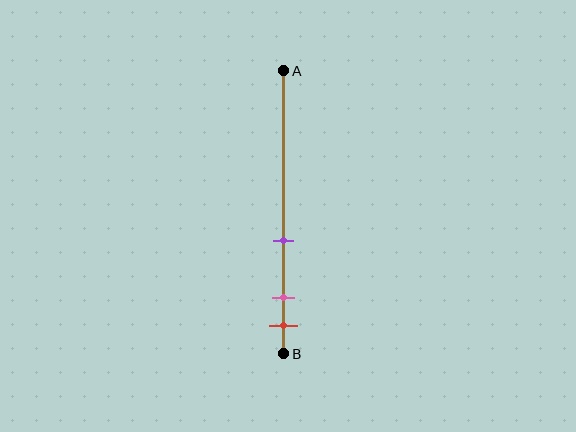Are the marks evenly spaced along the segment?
No, the marks are not evenly spaced.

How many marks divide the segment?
There are 3 marks dividing the segment.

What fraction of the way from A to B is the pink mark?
The pink mark is approximately 80% (0.8) of the way from A to B.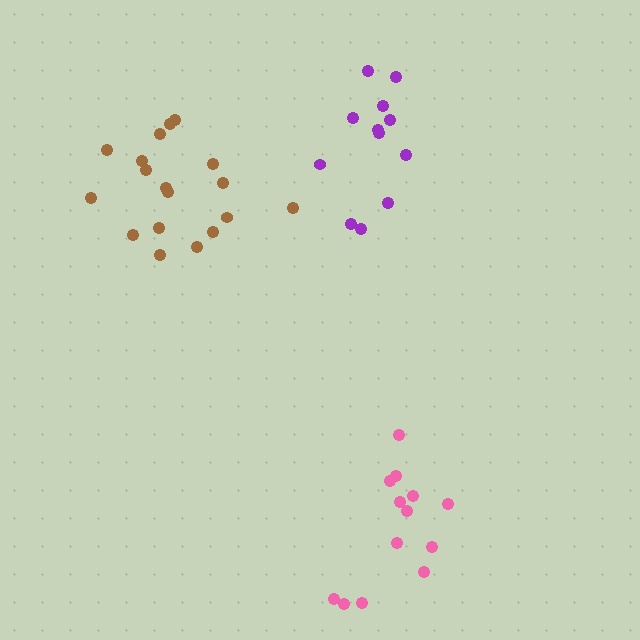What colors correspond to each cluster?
The clusters are colored: brown, pink, purple.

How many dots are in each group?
Group 1: 18 dots, Group 2: 13 dots, Group 3: 12 dots (43 total).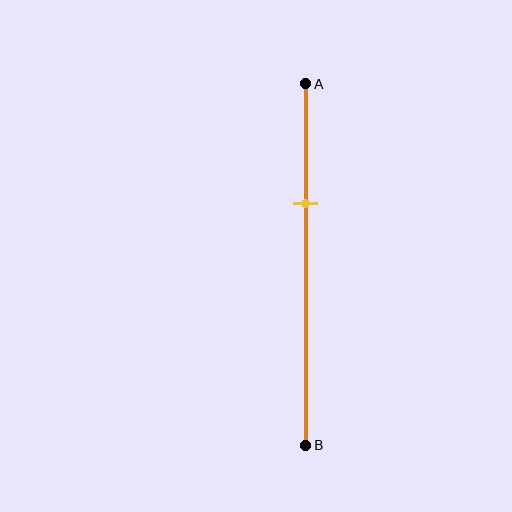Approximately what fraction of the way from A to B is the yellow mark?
The yellow mark is approximately 35% of the way from A to B.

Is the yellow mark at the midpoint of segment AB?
No, the mark is at about 35% from A, not at the 50% midpoint.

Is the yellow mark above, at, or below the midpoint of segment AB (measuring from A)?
The yellow mark is above the midpoint of segment AB.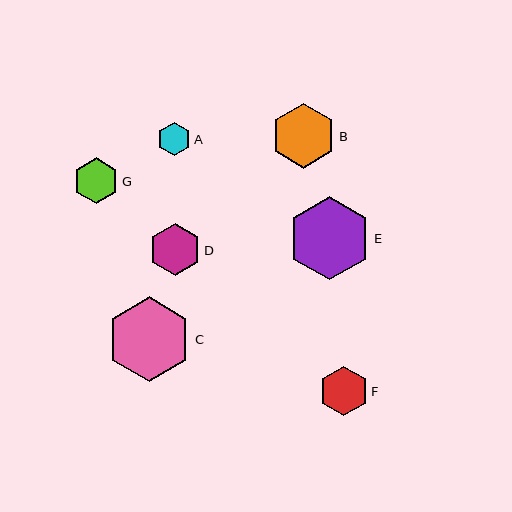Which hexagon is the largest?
Hexagon C is the largest with a size of approximately 85 pixels.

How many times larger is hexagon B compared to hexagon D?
Hexagon B is approximately 1.2 times the size of hexagon D.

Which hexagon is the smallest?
Hexagon A is the smallest with a size of approximately 33 pixels.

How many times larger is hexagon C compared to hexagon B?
Hexagon C is approximately 1.3 times the size of hexagon B.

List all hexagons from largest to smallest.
From largest to smallest: C, E, B, D, F, G, A.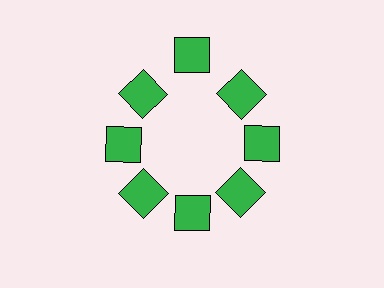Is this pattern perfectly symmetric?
No. The 8 green diamonds are arranged in a ring, but one element near the 12 o'clock position is pushed outward from the center, breaking the 8-fold rotational symmetry.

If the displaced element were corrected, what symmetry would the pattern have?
It would have 8-fold rotational symmetry — the pattern would map onto itself every 45 degrees.